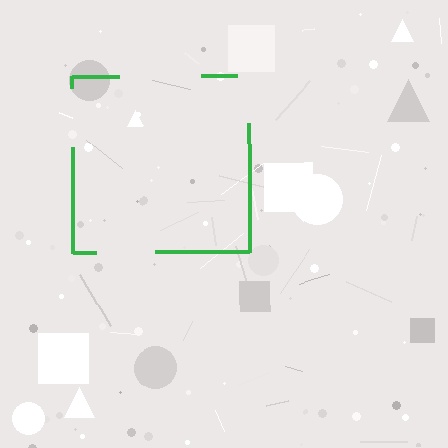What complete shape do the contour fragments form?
The contour fragments form a square.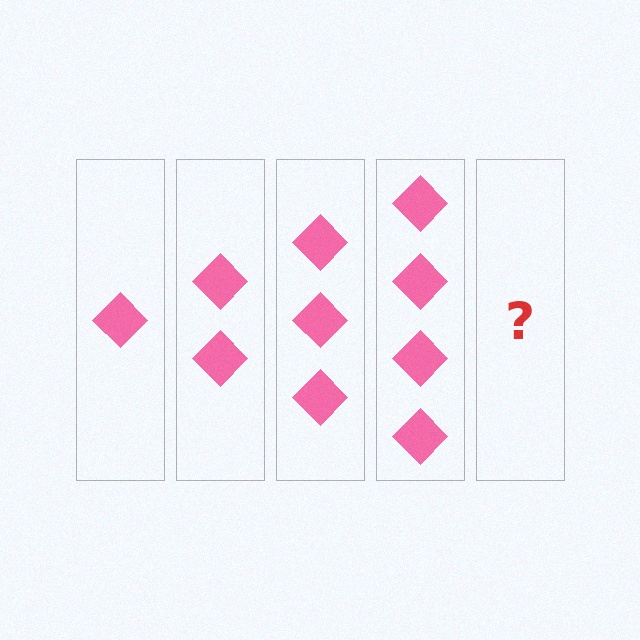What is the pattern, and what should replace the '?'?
The pattern is that each step adds one more diamond. The '?' should be 5 diamonds.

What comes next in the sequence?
The next element should be 5 diamonds.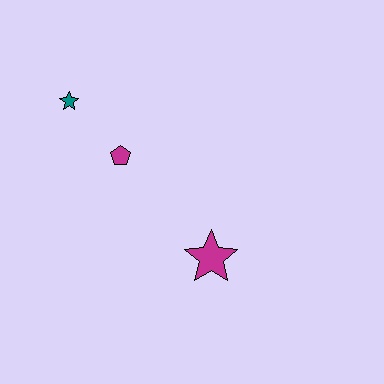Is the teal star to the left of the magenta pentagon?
Yes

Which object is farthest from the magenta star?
The teal star is farthest from the magenta star.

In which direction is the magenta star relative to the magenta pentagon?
The magenta star is below the magenta pentagon.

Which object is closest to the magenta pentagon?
The teal star is closest to the magenta pentagon.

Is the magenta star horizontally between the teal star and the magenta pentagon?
No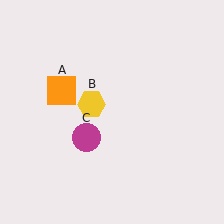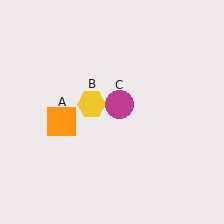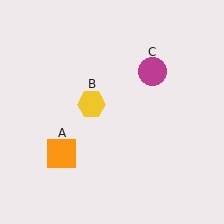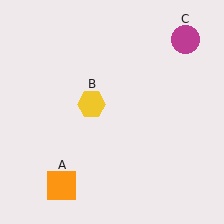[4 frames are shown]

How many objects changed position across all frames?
2 objects changed position: orange square (object A), magenta circle (object C).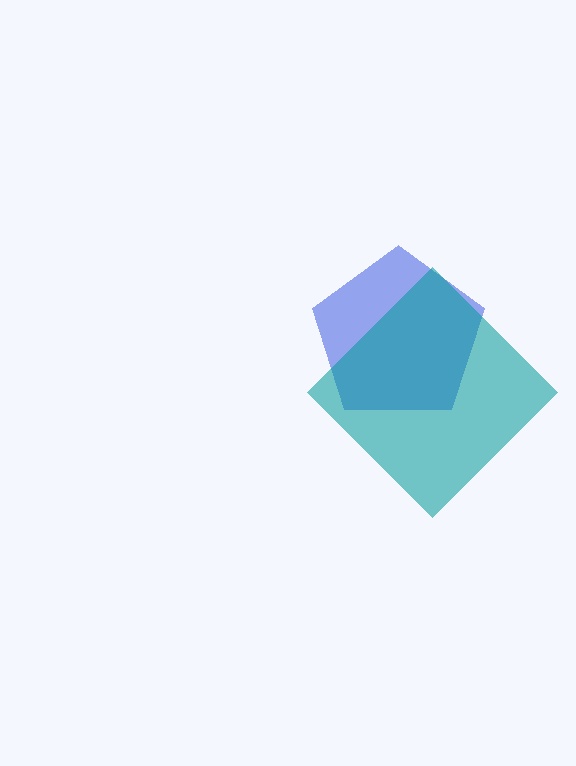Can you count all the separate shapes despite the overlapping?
Yes, there are 2 separate shapes.